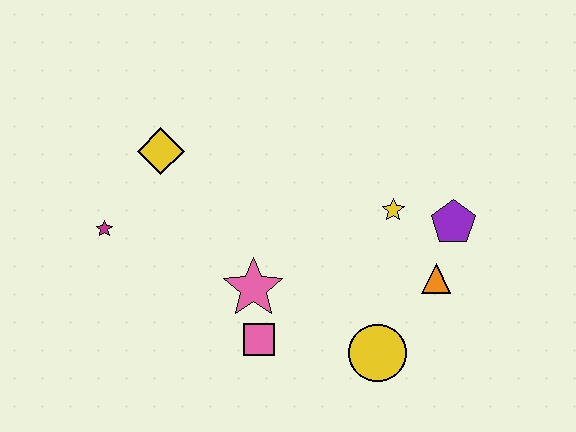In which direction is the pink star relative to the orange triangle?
The pink star is to the left of the orange triangle.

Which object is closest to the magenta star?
The yellow diamond is closest to the magenta star.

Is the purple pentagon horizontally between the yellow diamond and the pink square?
No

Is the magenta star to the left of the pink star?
Yes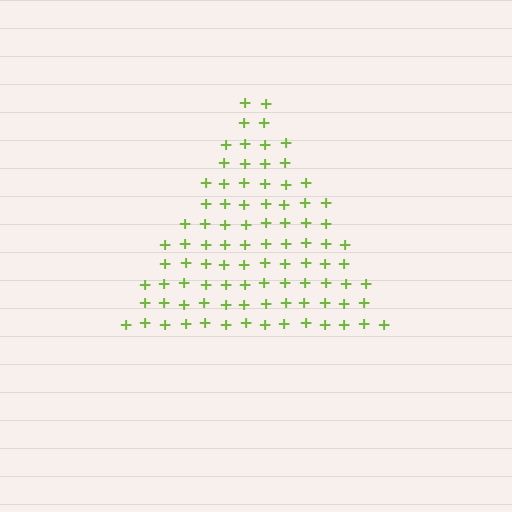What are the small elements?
The small elements are plus signs.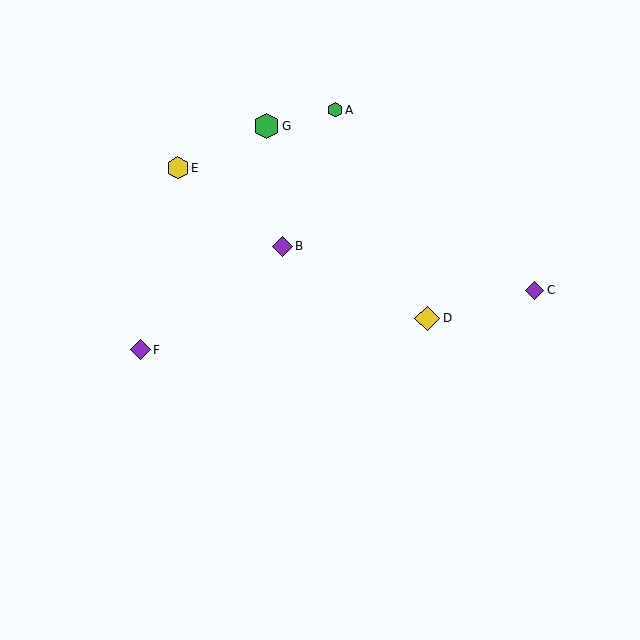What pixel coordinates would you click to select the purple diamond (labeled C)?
Click at (535, 290) to select the purple diamond C.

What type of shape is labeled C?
Shape C is a purple diamond.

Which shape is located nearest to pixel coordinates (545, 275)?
The purple diamond (labeled C) at (535, 290) is nearest to that location.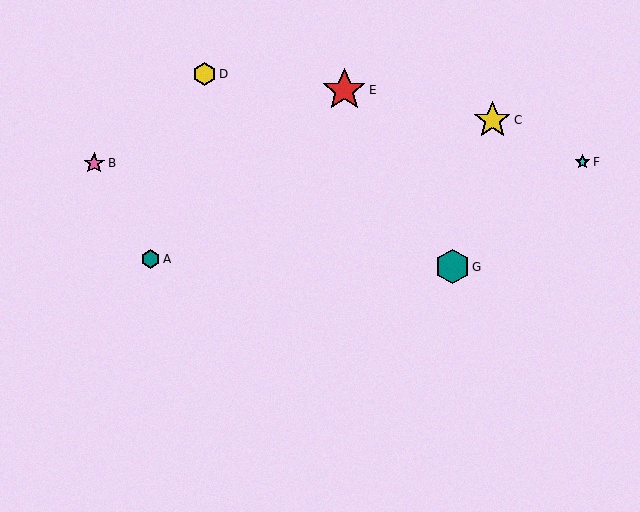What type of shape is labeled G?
Shape G is a teal hexagon.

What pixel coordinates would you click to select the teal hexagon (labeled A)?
Click at (150, 259) to select the teal hexagon A.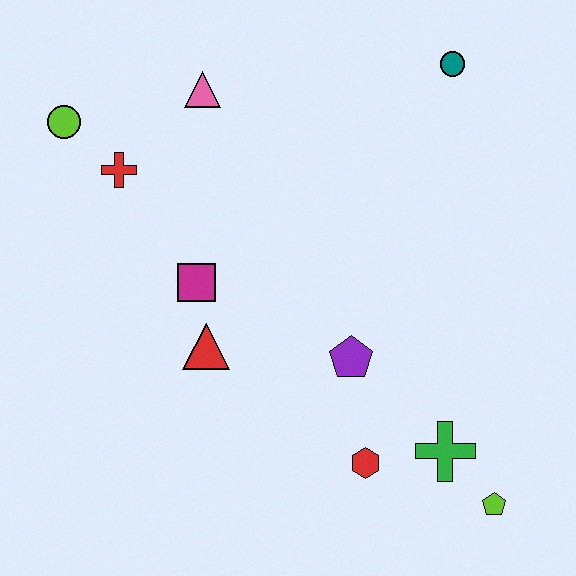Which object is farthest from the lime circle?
The lime pentagon is farthest from the lime circle.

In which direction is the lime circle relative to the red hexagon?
The lime circle is above the red hexagon.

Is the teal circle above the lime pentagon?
Yes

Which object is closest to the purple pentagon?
The red hexagon is closest to the purple pentagon.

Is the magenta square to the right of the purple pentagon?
No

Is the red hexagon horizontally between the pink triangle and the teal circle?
Yes